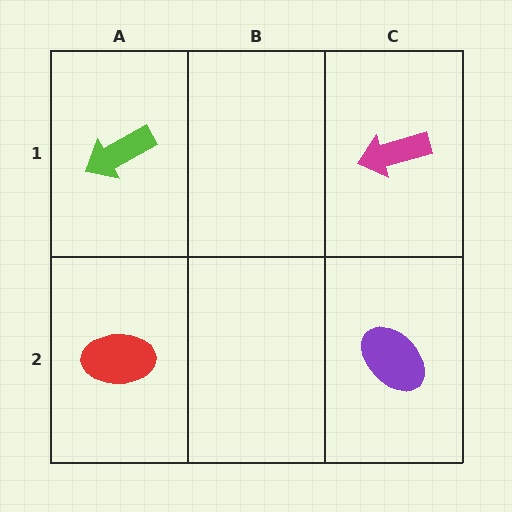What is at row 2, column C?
A purple ellipse.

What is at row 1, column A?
A lime arrow.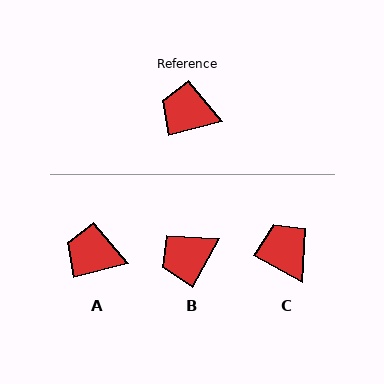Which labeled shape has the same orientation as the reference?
A.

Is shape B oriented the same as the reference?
No, it is off by about 47 degrees.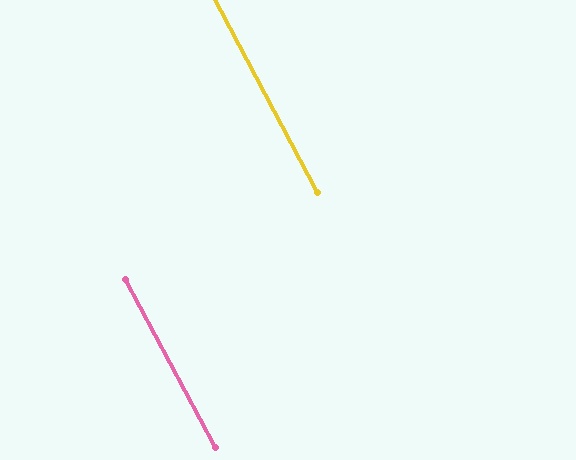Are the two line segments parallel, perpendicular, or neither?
Parallel — their directions differ by only 0.4°.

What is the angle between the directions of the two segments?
Approximately 0 degrees.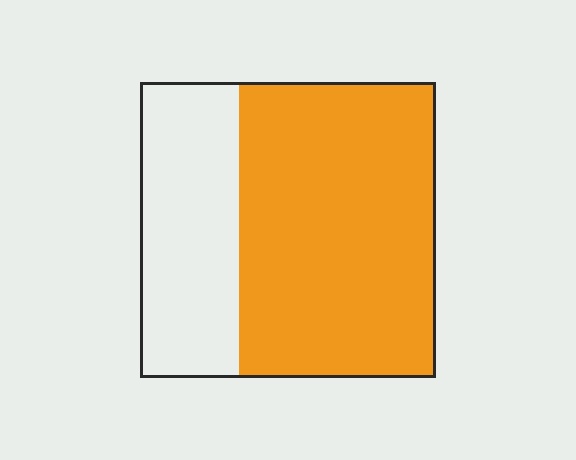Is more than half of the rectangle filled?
Yes.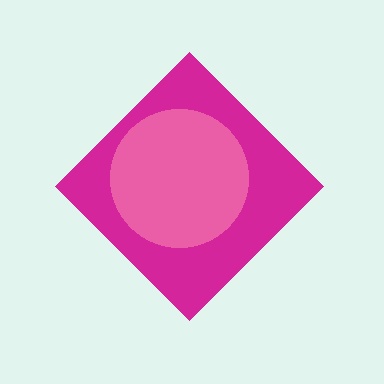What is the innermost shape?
The pink circle.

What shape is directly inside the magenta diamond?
The pink circle.